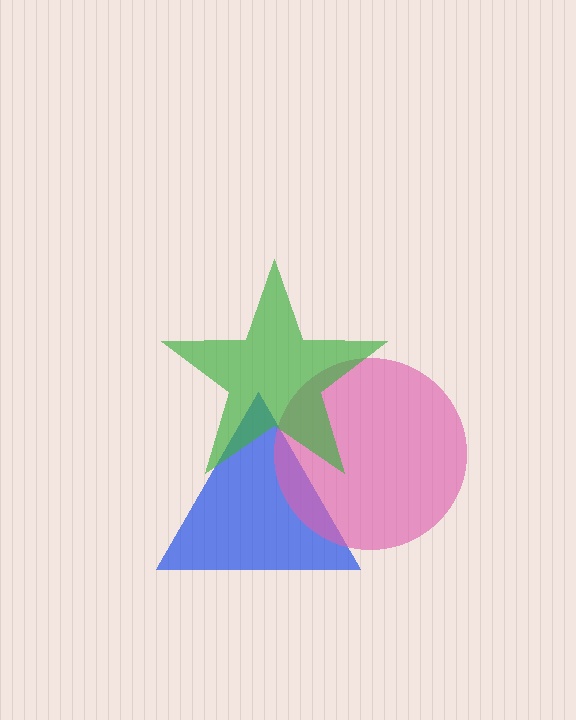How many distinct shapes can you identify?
There are 3 distinct shapes: a blue triangle, a pink circle, a green star.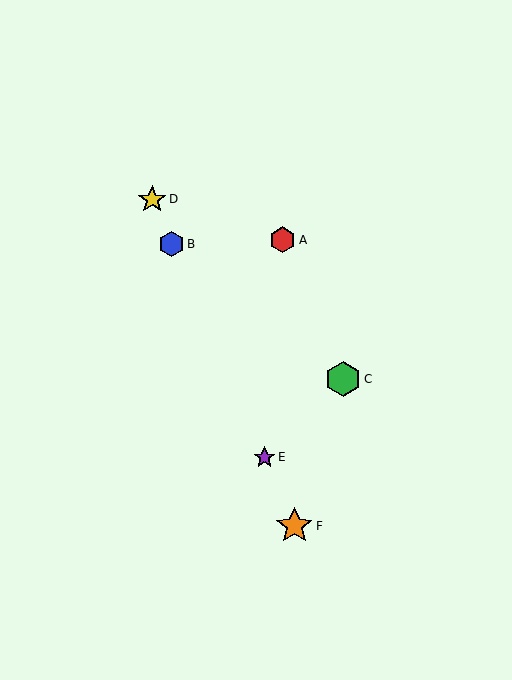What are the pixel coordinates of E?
Object E is at (264, 457).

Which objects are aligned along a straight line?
Objects B, D, E, F are aligned along a straight line.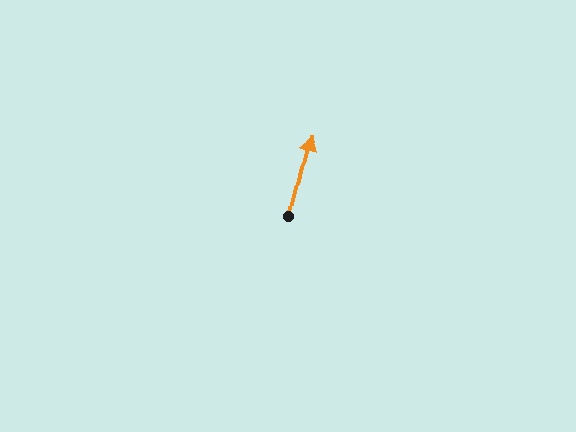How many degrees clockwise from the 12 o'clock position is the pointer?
Approximately 14 degrees.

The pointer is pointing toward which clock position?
Roughly 12 o'clock.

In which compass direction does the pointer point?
North.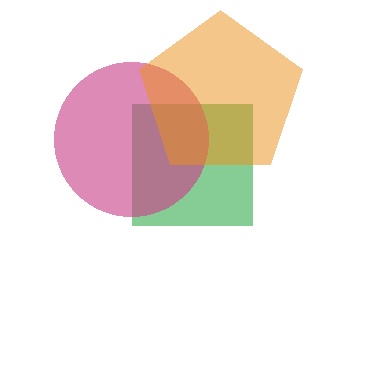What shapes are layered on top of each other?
The layered shapes are: a green square, a magenta circle, an orange pentagon.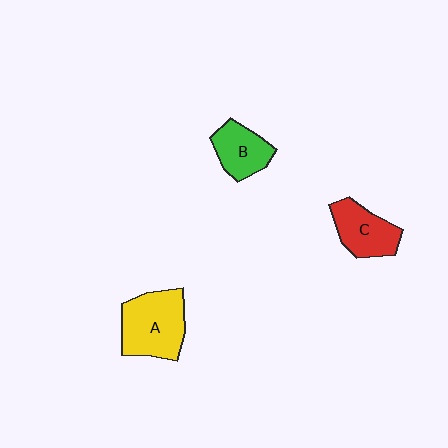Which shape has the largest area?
Shape A (yellow).